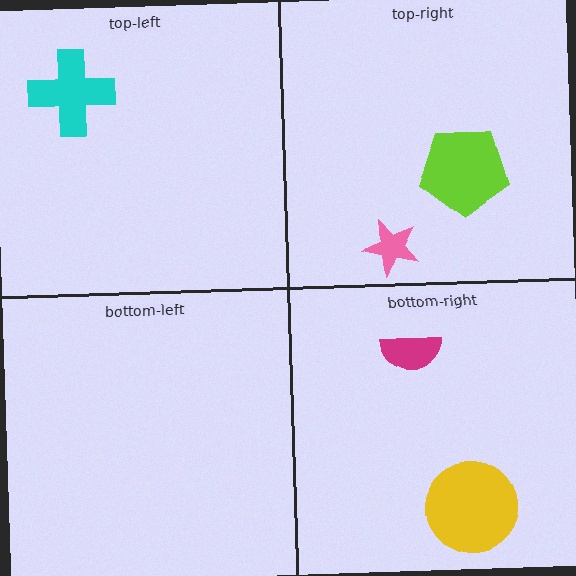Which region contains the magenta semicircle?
The bottom-right region.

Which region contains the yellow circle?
The bottom-right region.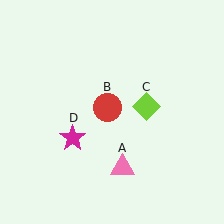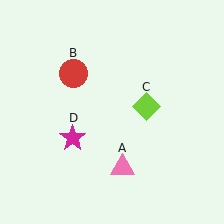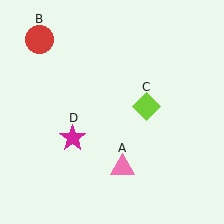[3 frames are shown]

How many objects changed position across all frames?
1 object changed position: red circle (object B).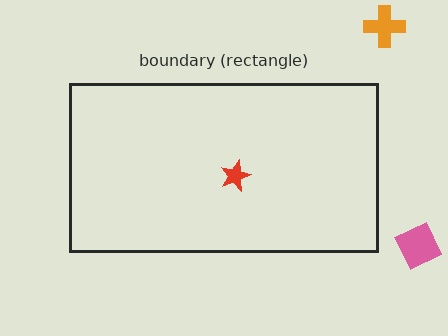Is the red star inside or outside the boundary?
Inside.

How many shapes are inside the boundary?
1 inside, 2 outside.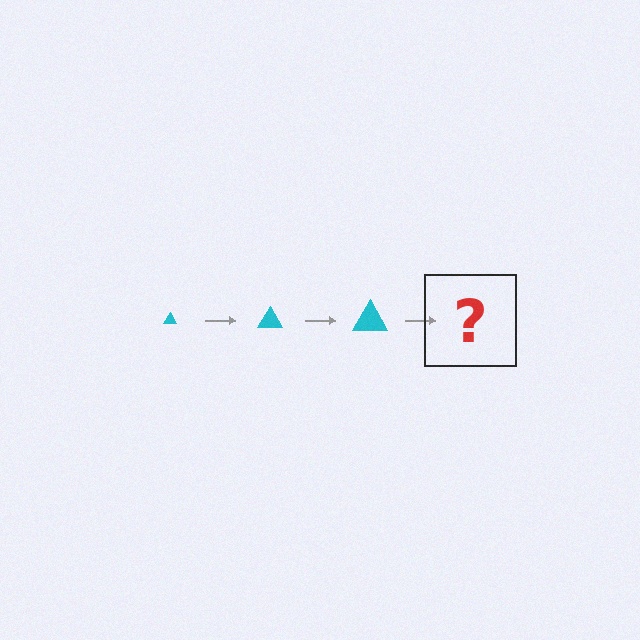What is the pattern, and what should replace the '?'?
The pattern is that the triangle gets progressively larger each step. The '?' should be a cyan triangle, larger than the previous one.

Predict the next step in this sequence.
The next step is a cyan triangle, larger than the previous one.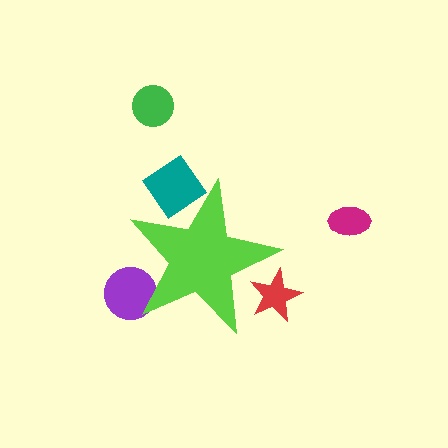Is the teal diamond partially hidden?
Yes, the teal diamond is partially hidden behind the lime star.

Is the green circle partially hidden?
No, the green circle is fully visible.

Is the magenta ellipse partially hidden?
No, the magenta ellipse is fully visible.